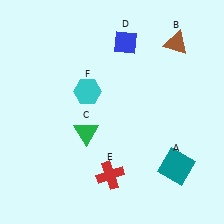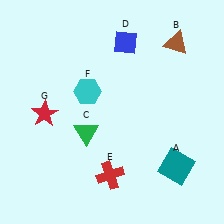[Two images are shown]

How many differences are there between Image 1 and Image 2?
There is 1 difference between the two images.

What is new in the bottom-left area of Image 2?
A red star (G) was added in the bottom-left area of Image 2.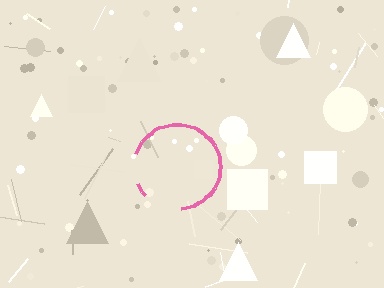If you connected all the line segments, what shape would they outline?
They would outline a circle.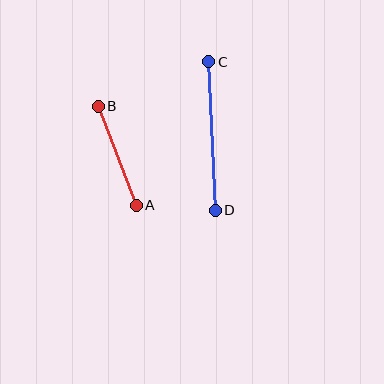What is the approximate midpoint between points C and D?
The midpoint is at approximately (212, 136) pixels.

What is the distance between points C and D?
The distance is approximately 149 pixels.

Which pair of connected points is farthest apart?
Points C and D are farthest apart.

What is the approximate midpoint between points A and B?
The midpoint is at approximately (117, 156) pixels.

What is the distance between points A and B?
The distance is approximately 106 pixels.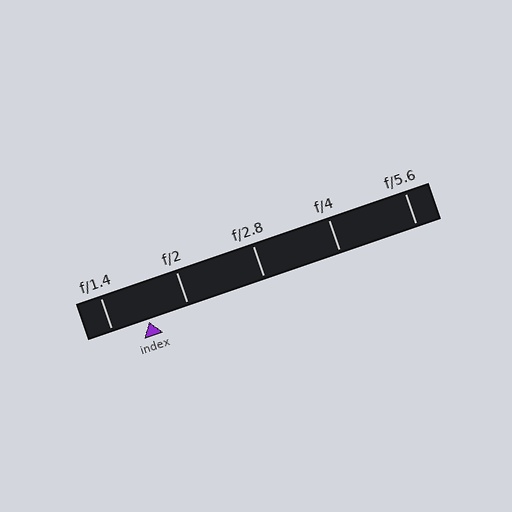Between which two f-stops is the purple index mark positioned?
The index mark is between f/1.4 and f/2.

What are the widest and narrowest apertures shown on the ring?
The widest aperture shown is f/1.4 and the narrowest is f/5.6.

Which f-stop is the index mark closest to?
The index mark is closest to f/1.4.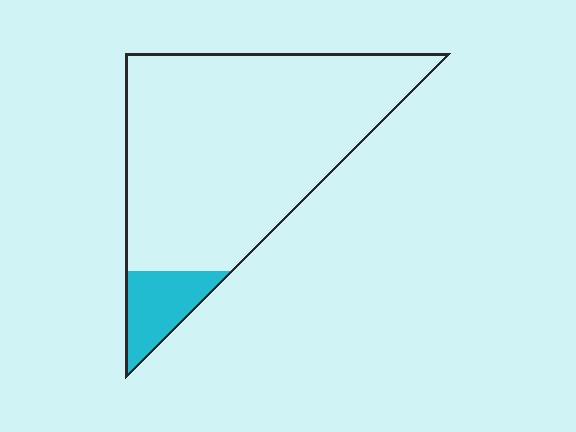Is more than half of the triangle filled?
No.